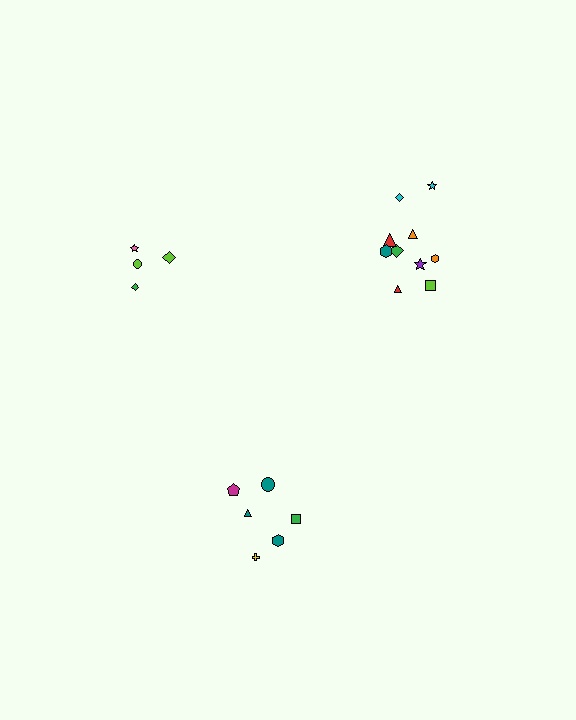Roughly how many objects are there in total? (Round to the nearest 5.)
Roughly 20 objects in total.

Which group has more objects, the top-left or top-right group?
The top-right group.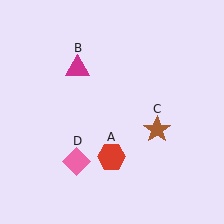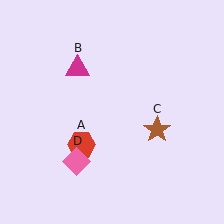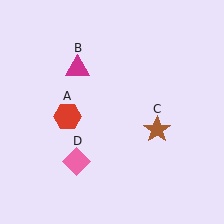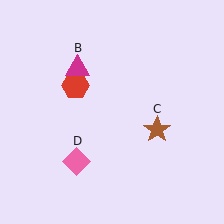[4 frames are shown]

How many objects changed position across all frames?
1 object changed position: red hexagon (object A).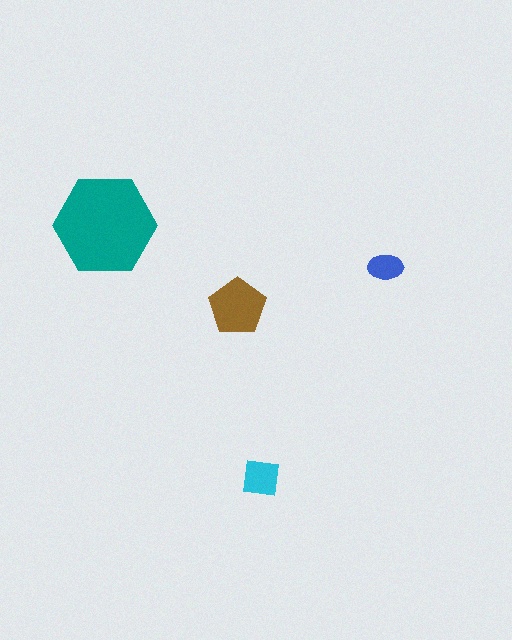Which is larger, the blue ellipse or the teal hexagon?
The teal hexagon.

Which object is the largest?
The teal hexagon.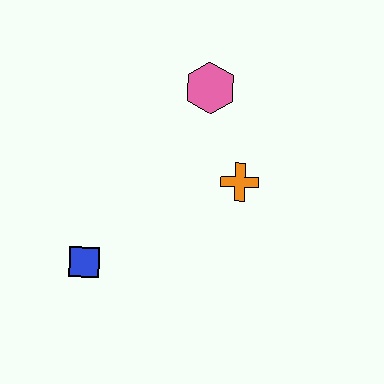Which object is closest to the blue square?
The orange cross is closest to the blue square.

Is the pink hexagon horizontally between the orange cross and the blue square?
Yes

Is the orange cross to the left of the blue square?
No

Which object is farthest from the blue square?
The pink hexagon is farthest from the blue square.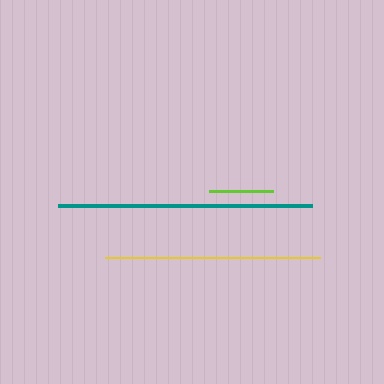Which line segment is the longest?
The teal line is the longest at approximately 254 pixels.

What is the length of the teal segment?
The teal segment is approximately 254 pixels long.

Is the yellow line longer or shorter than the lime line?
The yellow line is longer than the lime line.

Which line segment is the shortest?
The lime line is the shortest at approximately 64 pixels.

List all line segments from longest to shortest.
From longest to shortest: teal, yellow, lime.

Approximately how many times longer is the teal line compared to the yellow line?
The teal line is approximately 1.2 times the length of the yellow line.